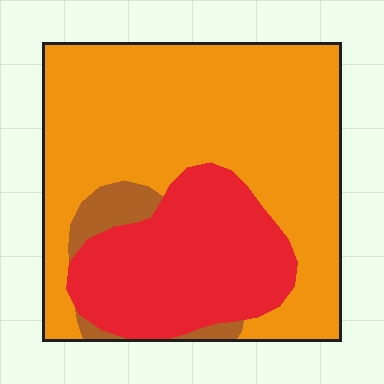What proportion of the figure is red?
Red covers around 30% of the figure.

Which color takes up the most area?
Orange, at roughly 65%.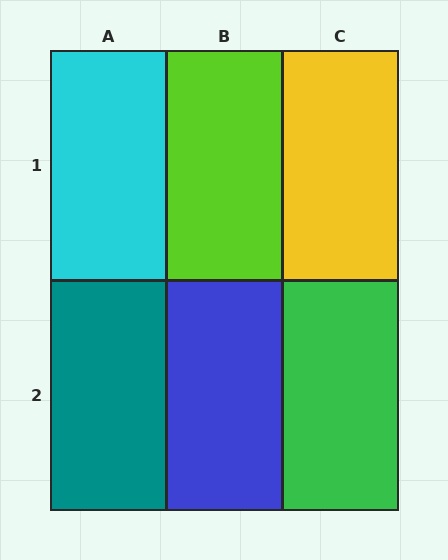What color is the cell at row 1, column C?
Yellow.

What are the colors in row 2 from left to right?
Teal, blue, green.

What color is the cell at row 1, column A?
Cyan.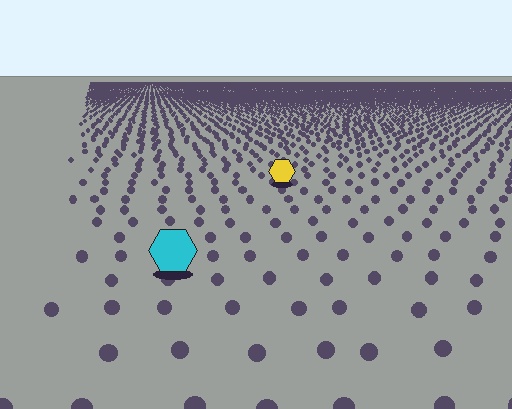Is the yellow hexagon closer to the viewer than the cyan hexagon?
No. The cyan hexagon is closer — you can tell from the texture gradient: the ground texture is coarser near it.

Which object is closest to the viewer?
The cyan hexagon is closest. The texture marks near it are larger and more spread out.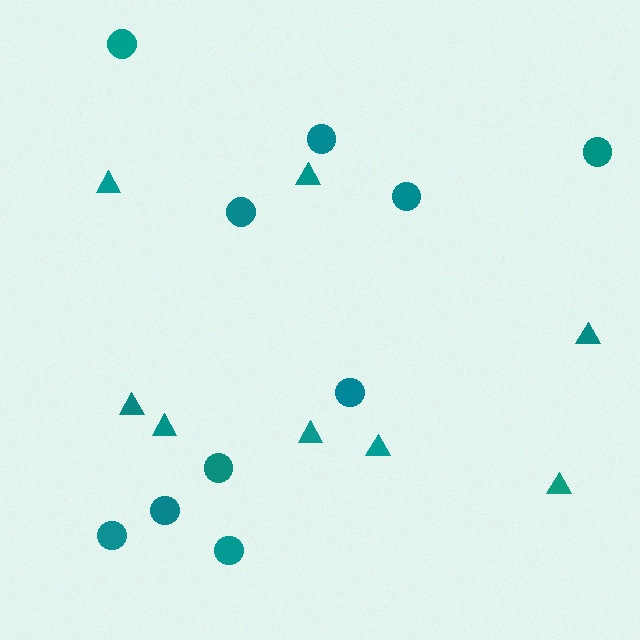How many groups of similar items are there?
There are 2 groups: one group of circles (10) and one group of triangles (8).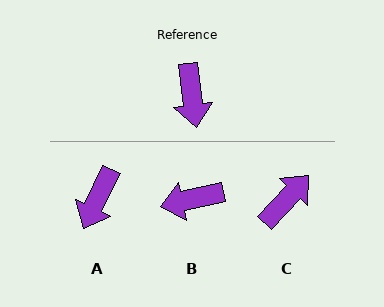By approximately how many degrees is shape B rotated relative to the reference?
Approximately 84 degrees clockwise.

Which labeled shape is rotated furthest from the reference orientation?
C, about 130 degrees away.